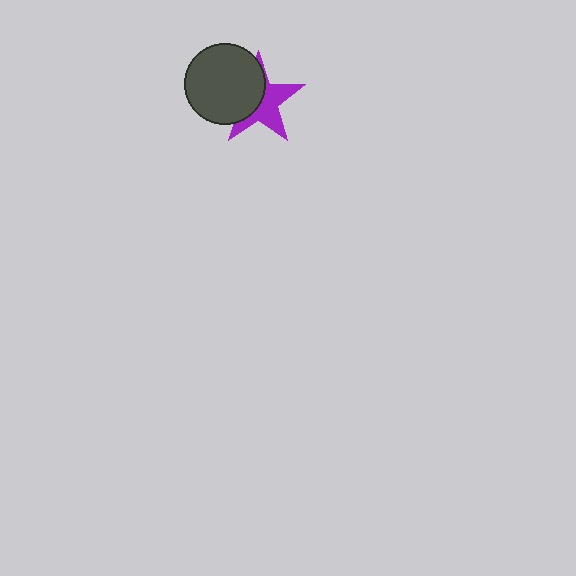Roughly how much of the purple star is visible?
About half of it is visible (roughly 53%).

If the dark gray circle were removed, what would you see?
You would see the complete purple star.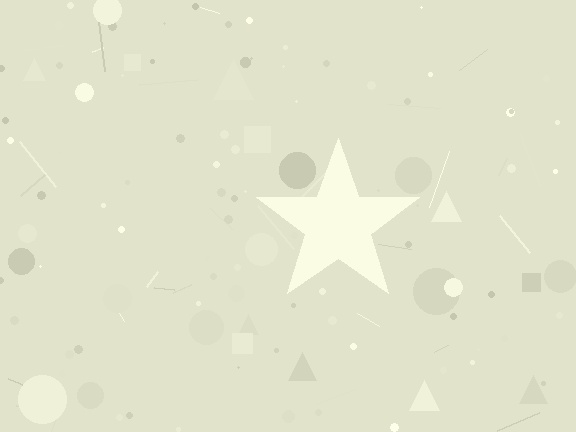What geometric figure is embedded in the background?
A star is embedded in the background.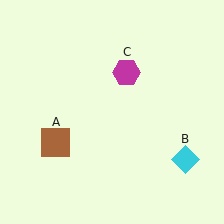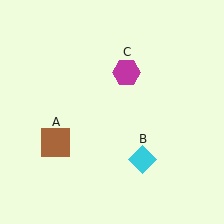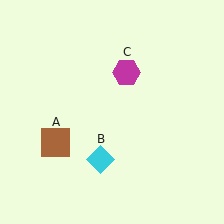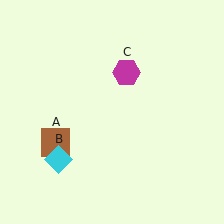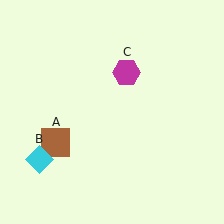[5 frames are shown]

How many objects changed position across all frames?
1 object changed position: cyan diamond (object B).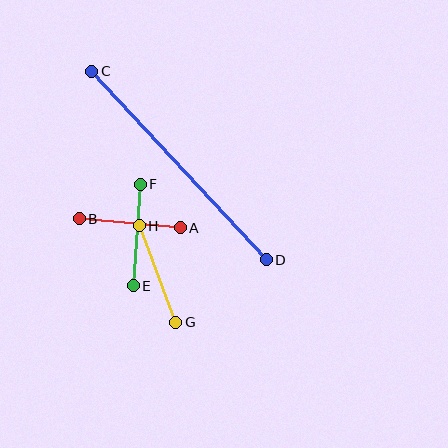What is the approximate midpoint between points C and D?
The midpoint is at approximately (179, 166) pixels.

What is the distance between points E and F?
The distance is approximately 102 pixels.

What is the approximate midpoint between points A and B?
The midpoint is at approximately (130, 223) pixels.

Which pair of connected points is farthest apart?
Points C and D are farthest apart.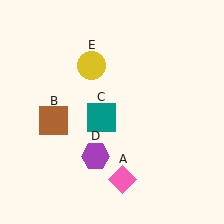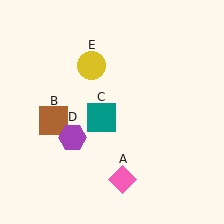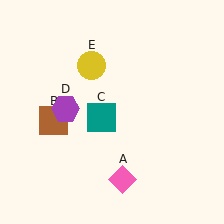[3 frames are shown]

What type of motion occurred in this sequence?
The purple hexagon (object D) rotated clockwise around the center of the scene.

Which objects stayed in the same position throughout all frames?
Pink diamond (object A) and brown square (object B) and teal square (object C) and yellow circle (object E) remained stationary.